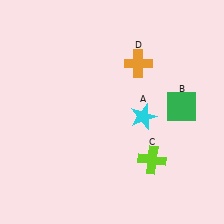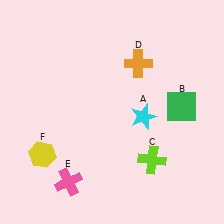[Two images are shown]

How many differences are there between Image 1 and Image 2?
There are 2 differences between the two images.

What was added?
A pink cross (E), a yellow hexagon (F) were added in Image 2.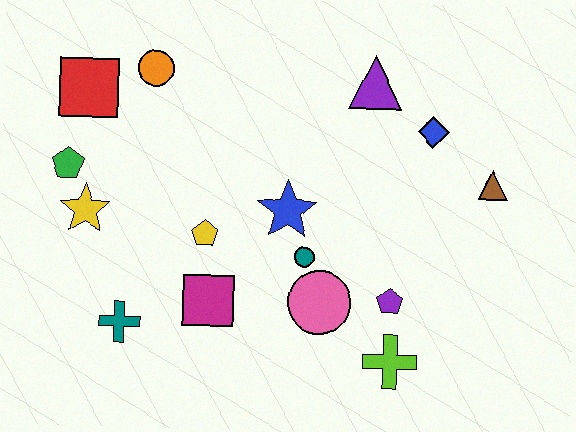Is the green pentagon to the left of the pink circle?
Yes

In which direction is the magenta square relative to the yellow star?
The magenta square is to the right of the yellow star.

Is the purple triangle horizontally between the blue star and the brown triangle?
Yes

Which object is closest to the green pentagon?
The yellow star is closest to the green pentagon.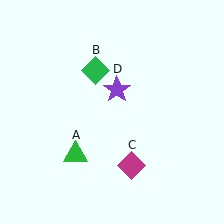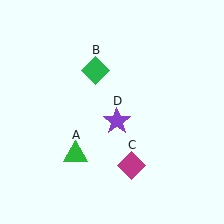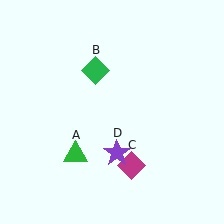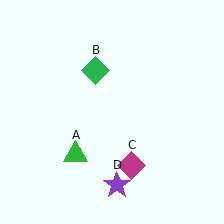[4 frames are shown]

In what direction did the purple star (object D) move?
The purple star (object D) moved down.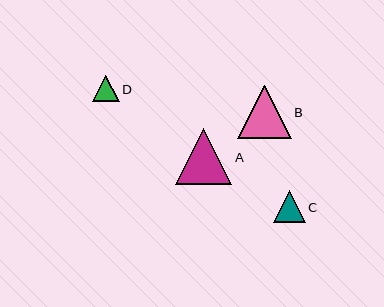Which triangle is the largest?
Triangle A is the largest with a size of approximately 56 pixels.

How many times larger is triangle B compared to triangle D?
Triangle B is approximately 2.1 times the size of triangle D.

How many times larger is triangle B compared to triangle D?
Triangle B is approximately 2.1 times the size of triangle D.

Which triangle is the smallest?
Triangle D is the smallest with a size of approximately 26 pixels.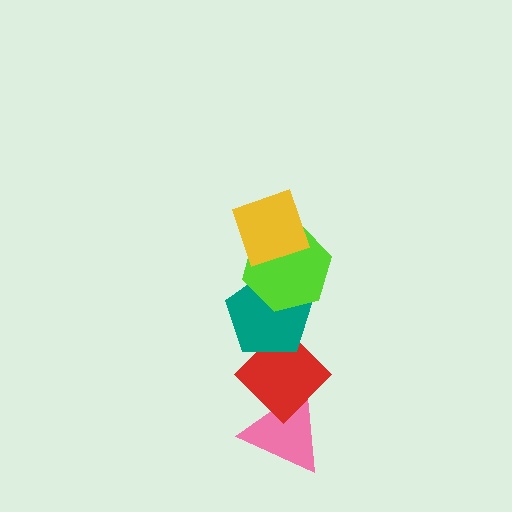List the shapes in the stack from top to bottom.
From top to bottom: the yellow diamond, the lime hexagon, the teal pentagon, the red diamond, the pink triangle.